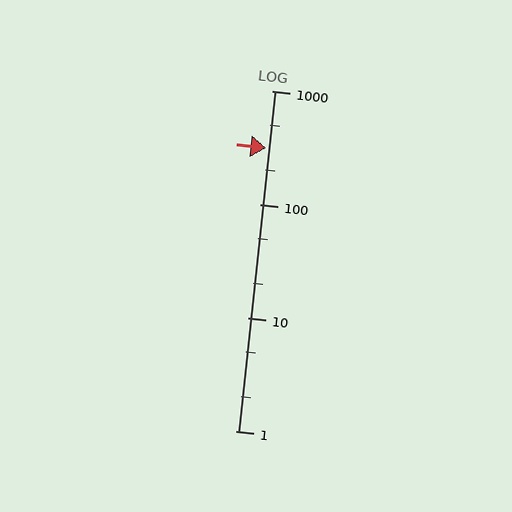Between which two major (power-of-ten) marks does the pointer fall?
The pointer is between 100 and 1000.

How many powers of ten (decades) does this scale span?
The scale spans 3 decades, from 1 to 1000.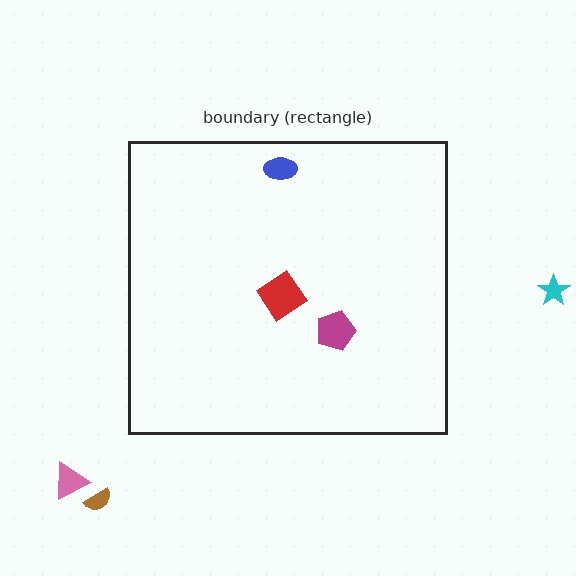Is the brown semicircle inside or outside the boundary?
Outside.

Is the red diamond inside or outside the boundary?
Inside.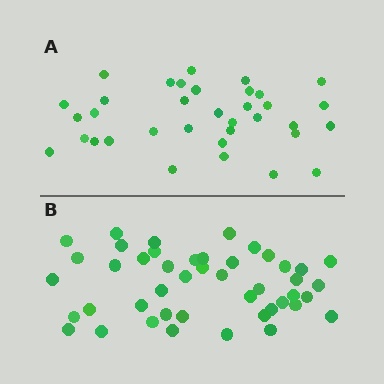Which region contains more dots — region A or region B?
Region B (the bottom region) has more dots.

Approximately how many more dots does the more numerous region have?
Region B has roughly 10 or so more dots than region A.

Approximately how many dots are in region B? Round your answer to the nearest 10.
About 40 dots. (The exact count is 45, which rounds to 40.)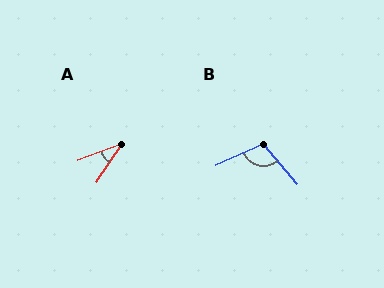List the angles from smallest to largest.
A (35°), B (106°).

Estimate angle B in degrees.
Approximately 106 degrees.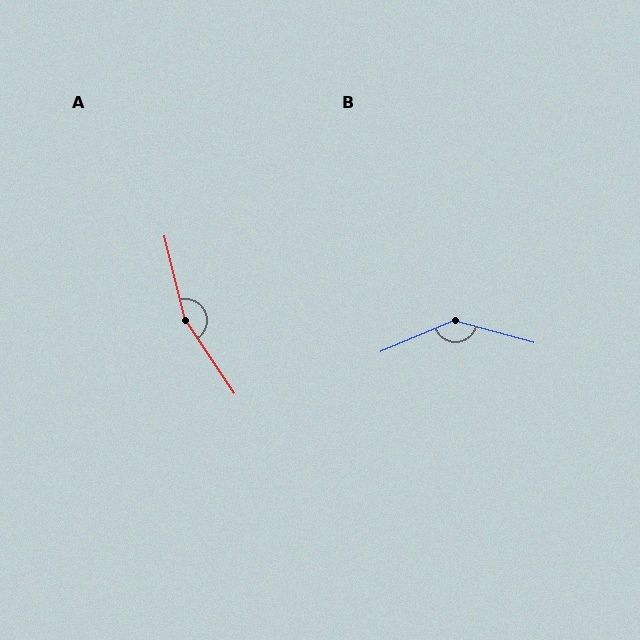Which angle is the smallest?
B, at approximately 141 degrees.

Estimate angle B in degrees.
Approximately 141 degrees.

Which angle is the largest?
A, at approximately 159 degrees.